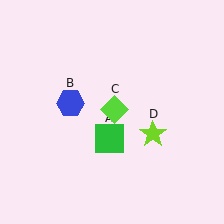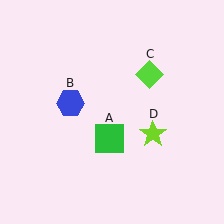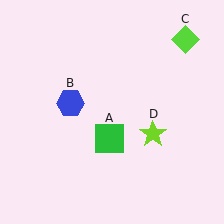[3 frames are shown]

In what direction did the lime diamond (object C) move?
The lime diamond (object C) moved up and to the right.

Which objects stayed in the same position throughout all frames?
Green square (object A) and blue hexagon (object B) and lime star (object D) remained stationary.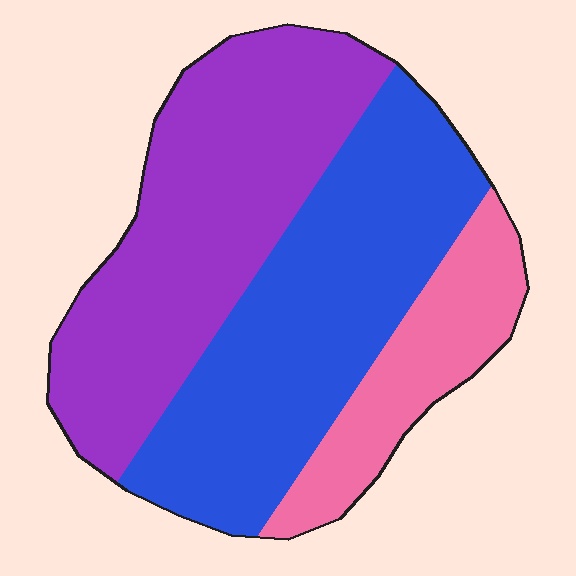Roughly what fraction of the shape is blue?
Blue takes up between a quarter and a half of the shape.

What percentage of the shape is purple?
Purple covers roughly 40% of the shape.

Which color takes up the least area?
Pink, at roughly 15%.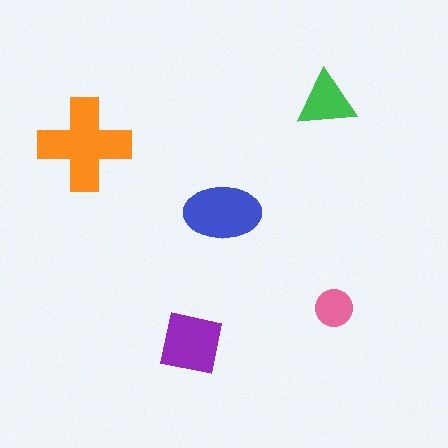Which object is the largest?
The orange cross.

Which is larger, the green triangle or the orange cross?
The orange cross.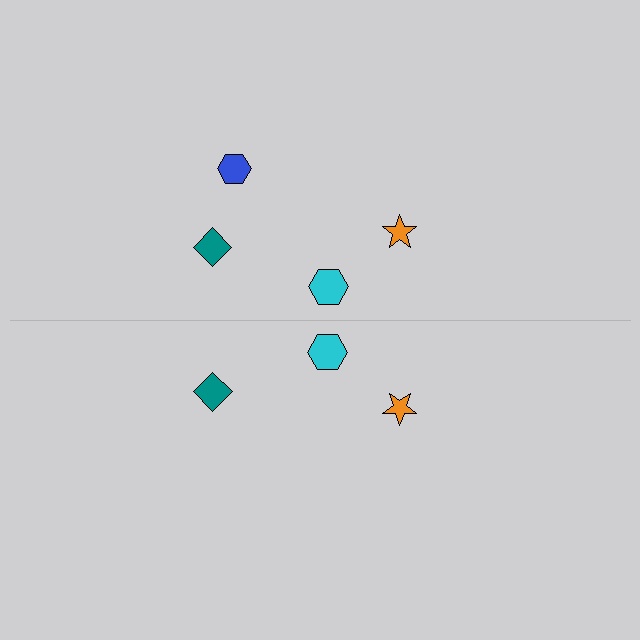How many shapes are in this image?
There are 7 shapes in this image.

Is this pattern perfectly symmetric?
No, the pattern is not perfectly symmetric. A blue hexagon is missing from the bottom side.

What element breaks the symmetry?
A blue hexagon is missing from the bottom side.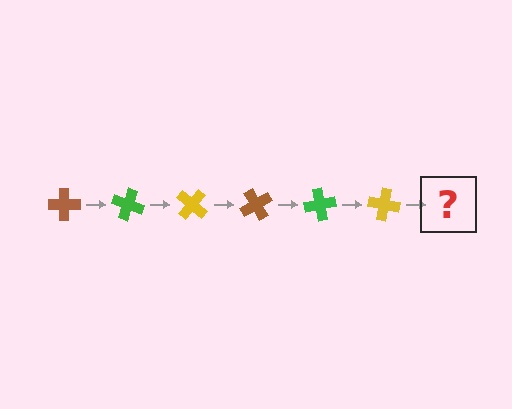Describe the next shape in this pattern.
It should be a brown cross, rotated 120 degrees from the start.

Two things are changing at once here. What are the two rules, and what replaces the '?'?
The two rules are that it rotates 20 degrees each step and the color cycles through brown, green, and yellow. The '?' should be a brown cross, rotated 120 degrees from the start.